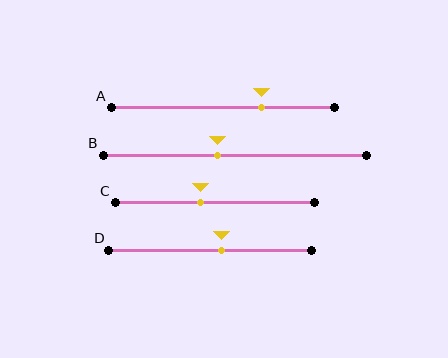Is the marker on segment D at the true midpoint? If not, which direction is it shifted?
No, the marker on segment D is shifted to the right by about 5% of the segment length.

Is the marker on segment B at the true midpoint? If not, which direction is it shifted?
No, the marker on segment B is shifted to the left by about 7% of the segment length.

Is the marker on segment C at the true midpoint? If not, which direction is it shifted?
No, the marker on segment C is shifted to the left by about 7% of the segment length.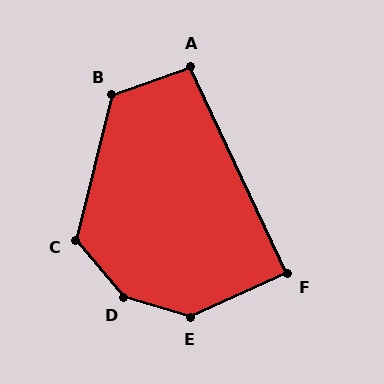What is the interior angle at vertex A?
Approximately 95 degrees (obtuse).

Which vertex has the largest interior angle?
D, at approximately 147 degrees.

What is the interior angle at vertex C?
Approximately 126 degrees (obtuse).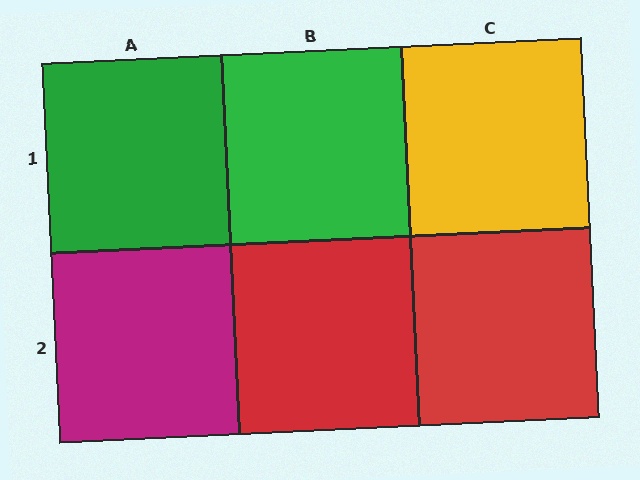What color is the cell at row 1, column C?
Yellow.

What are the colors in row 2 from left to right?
Magenta, red, red.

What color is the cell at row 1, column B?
Green.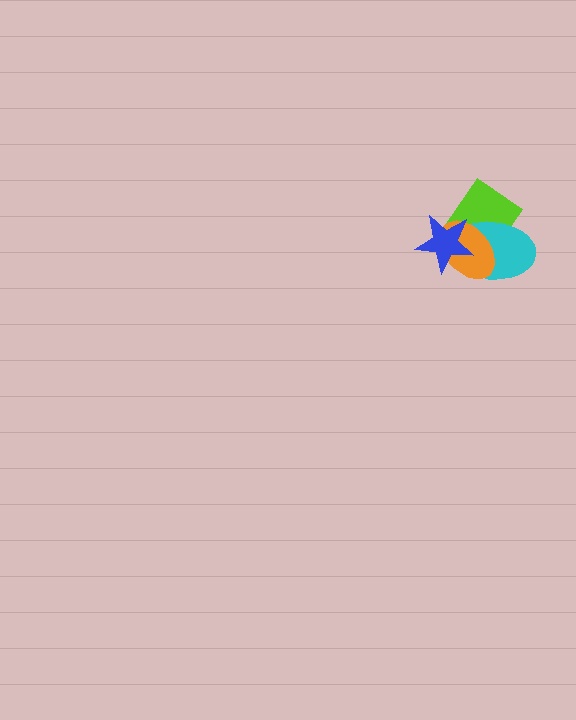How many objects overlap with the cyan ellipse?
3 objects overlap with the cyan ellipse.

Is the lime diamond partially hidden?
Yes, it is partially covered by another shape.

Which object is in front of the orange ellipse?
The blue star is in front of the orange ellipse.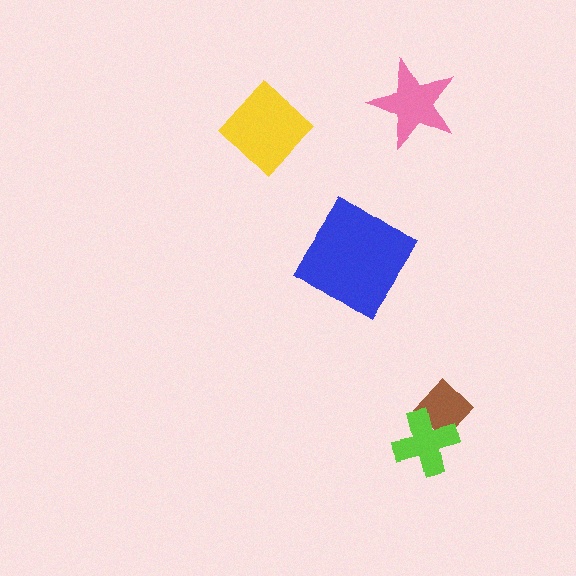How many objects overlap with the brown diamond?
1 object overlaps with the brown diamond.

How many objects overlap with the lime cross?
1 object overlaps with the lime cross.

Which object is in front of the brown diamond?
The lime cross is in front of the brown diamond.